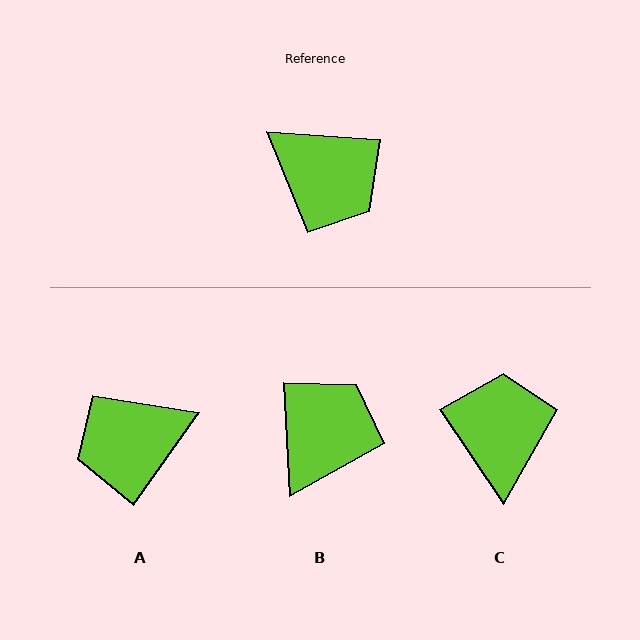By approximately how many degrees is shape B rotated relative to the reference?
Approximately 97 degrees counter-clockwise.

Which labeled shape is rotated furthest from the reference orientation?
C, about 128 degrees away.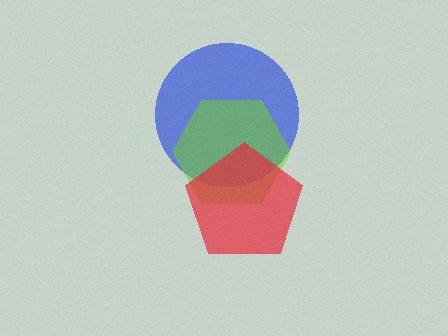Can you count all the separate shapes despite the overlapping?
Yes, there are 3 separate shapes.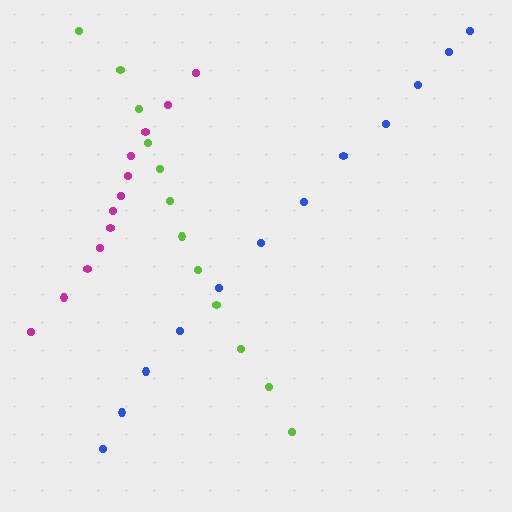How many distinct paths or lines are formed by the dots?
There are 3 distinct paths.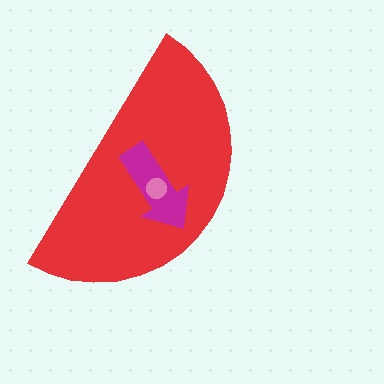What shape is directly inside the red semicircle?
The magenta arrow.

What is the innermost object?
The pink circle.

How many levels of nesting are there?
3.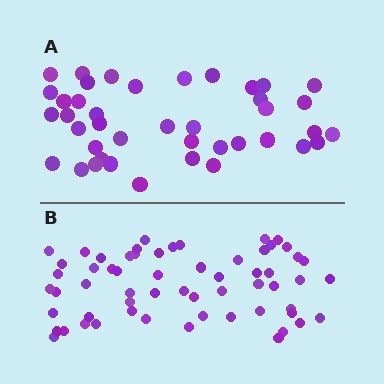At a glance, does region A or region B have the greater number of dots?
Region B (the bottom region) has more dots.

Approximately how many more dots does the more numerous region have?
Region B has approximately 20 more dots than region A.